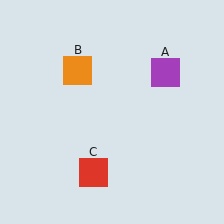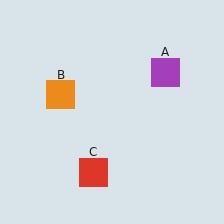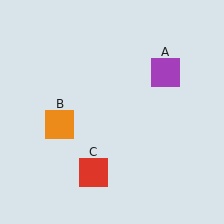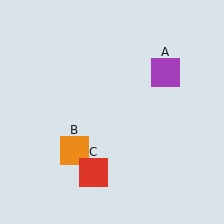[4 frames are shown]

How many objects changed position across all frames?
1 object changed position: orange square (object B).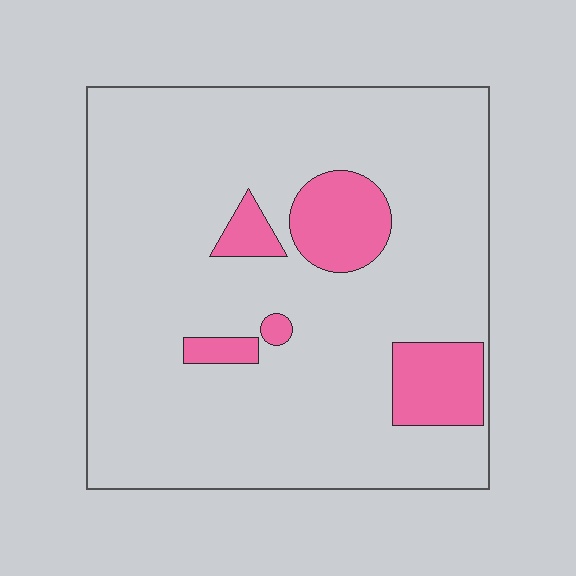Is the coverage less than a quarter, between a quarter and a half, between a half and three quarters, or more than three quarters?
Less than a quarter.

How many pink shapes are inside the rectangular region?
5.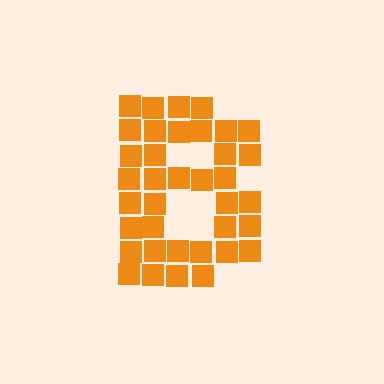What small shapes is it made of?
It is made of small squares.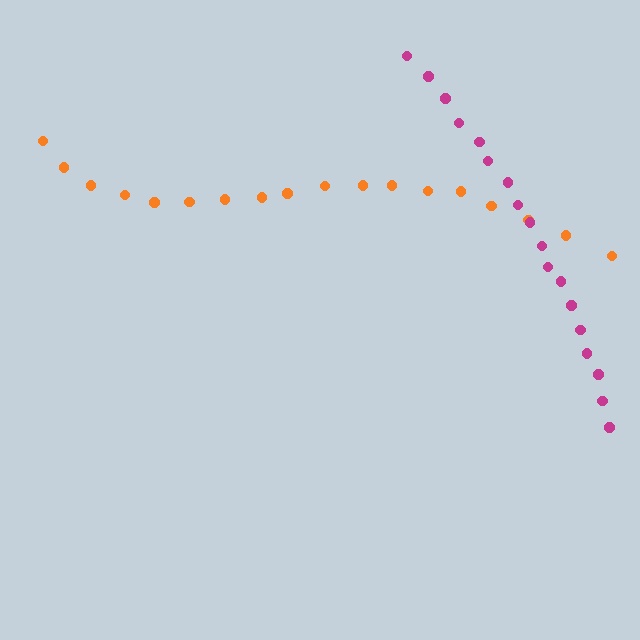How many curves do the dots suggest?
There are 2 distinct paths.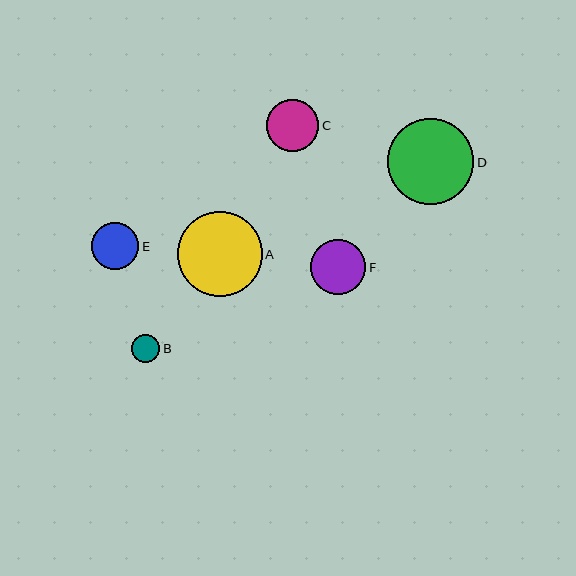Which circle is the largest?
Circle D is the largest with a size of approximately 86 pixels.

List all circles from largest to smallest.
From largest to smallest: D, A, F, C, E, B.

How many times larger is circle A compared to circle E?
Circle A is approximately 1.8 times the size of circle E.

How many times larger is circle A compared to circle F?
Circle A is approximately 1.6 times the size of circle F.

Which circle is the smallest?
Circle B is the smallest with a size of approximately 29 pixels.